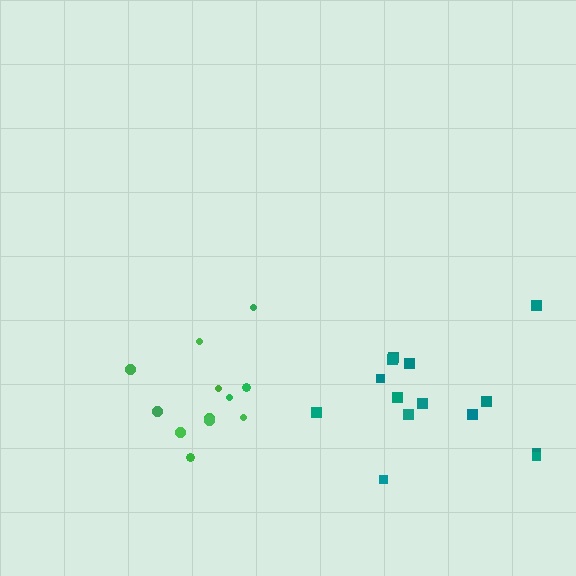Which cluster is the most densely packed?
Green.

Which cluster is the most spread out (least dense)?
Teal.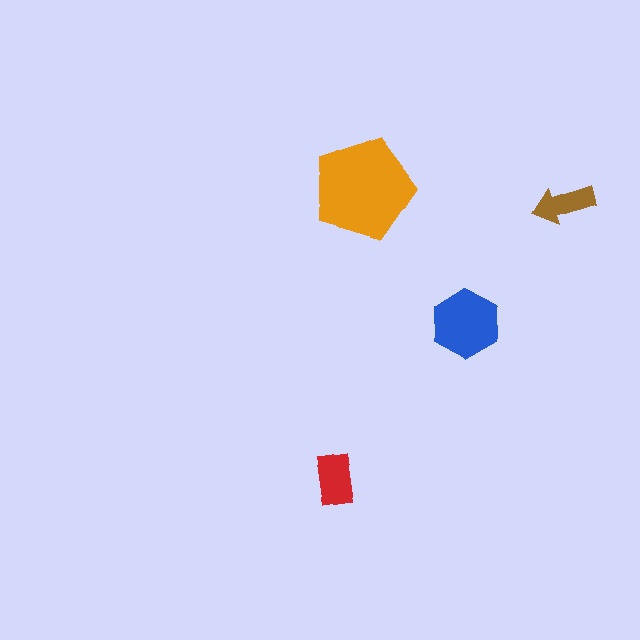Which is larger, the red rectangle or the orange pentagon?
The orange pentagon.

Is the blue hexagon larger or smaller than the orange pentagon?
Smaller.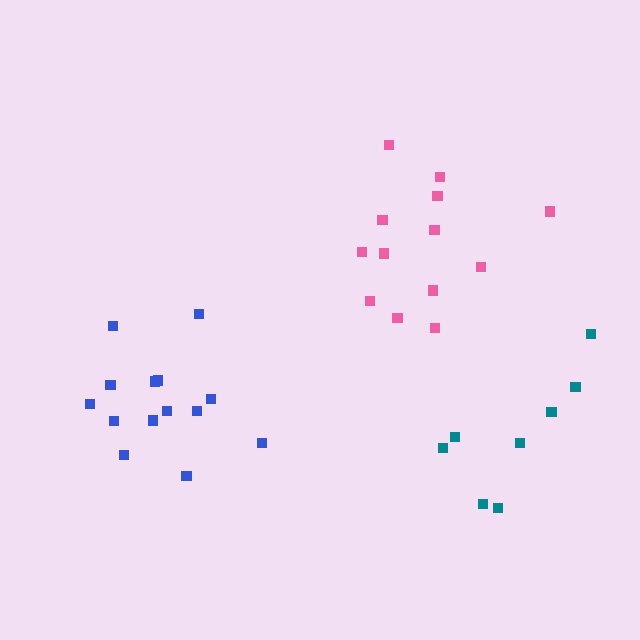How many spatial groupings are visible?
There are 3 spatial groupings.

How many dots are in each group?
Group 1: 14 dots, Group 2: 13 dots, Group 3: 8 dots (35 total).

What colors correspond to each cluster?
The clusters are colored: blue, pink, teal.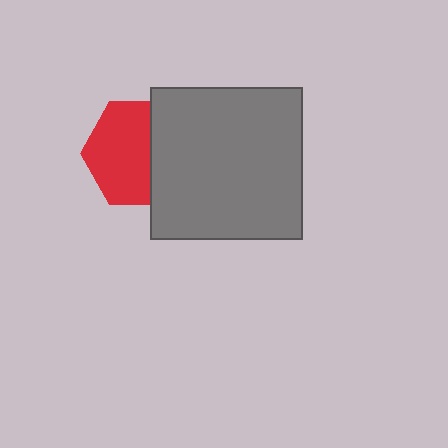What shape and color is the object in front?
The object in front is a gray square.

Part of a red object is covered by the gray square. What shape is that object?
It is a hexagon.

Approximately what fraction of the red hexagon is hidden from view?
Roughly 39% of the red hexagon is hidden behind the gray square.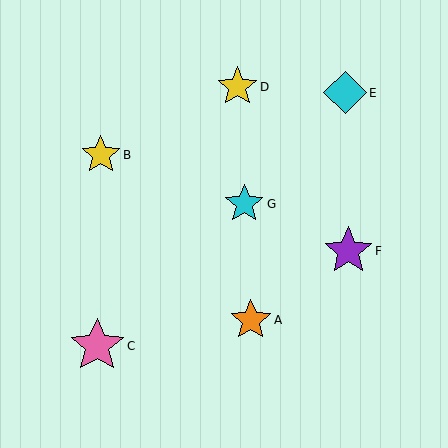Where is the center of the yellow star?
The center of the yellow star is at (101, 155).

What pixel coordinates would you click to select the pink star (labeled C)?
Click at (97, 346) to select the pink star C.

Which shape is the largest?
The pink star (labeled C) is the largest.